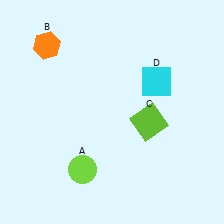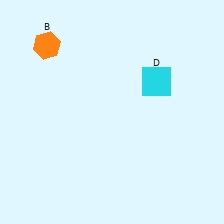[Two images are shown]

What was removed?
The lime circle (A), the lime square (C) were removed in Image 2.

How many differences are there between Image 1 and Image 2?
There are 2 differences between the two images.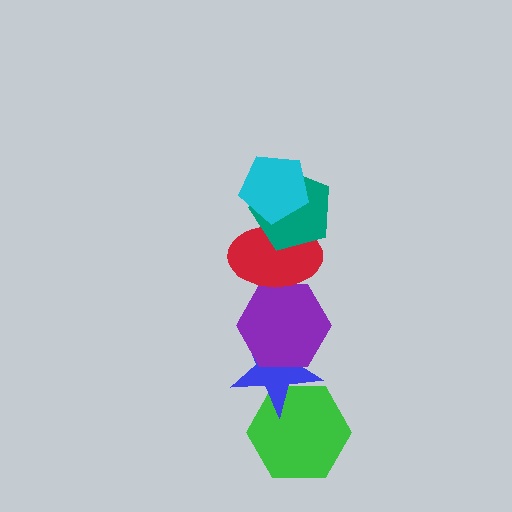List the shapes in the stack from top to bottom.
From top to bottom: the cyan pentagon, the teal pentagon, the red ellipse, the purple hexagon, the blue star, the green hexagon.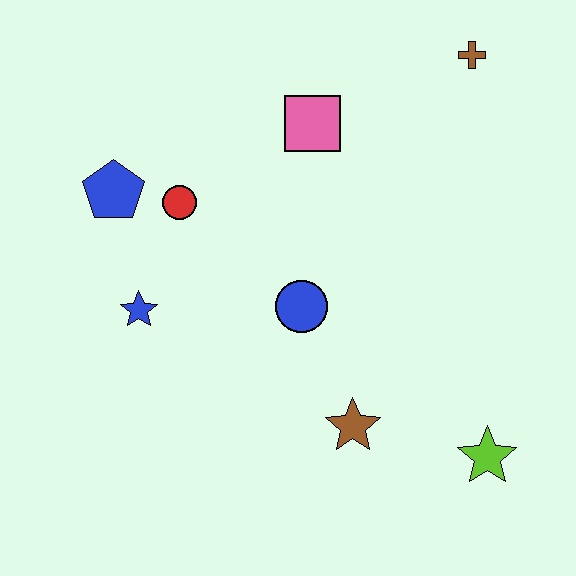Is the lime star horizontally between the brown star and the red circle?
No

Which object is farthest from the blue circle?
The brown cross is farthest from the blue circle.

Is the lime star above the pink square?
No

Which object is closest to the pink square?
The red circle is closest to the pink square.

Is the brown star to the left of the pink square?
No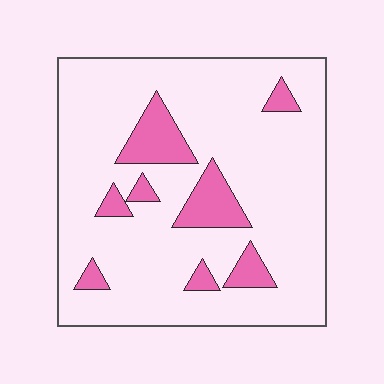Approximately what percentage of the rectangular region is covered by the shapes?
Approximately 15%.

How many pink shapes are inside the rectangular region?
8.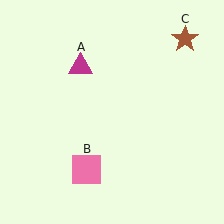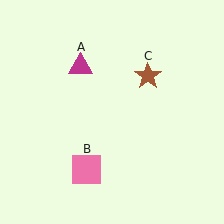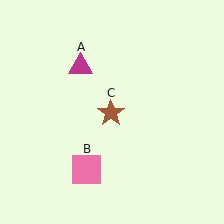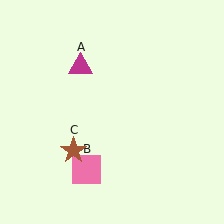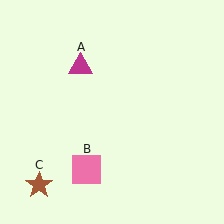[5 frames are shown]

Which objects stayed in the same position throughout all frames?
Magenta triangle (object A) and pink square (object B) remained stationary.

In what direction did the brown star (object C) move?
The brown star (object C) moved down and to the left.